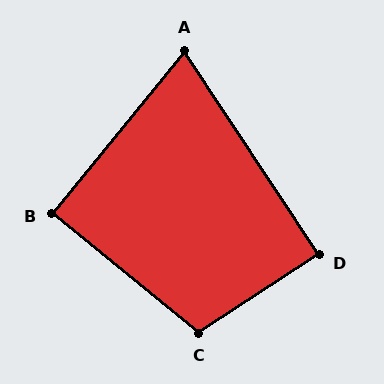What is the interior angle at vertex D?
Approximately 90 degrees (approximately right).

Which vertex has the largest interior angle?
C, at approximately 107 degrees.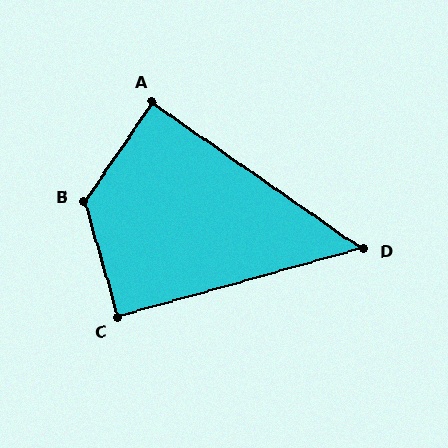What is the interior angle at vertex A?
Approximately 90 degrees (approximately right).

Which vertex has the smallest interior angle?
D, at approximately 50 degrees.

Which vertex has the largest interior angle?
B, at approximately 130 degrees.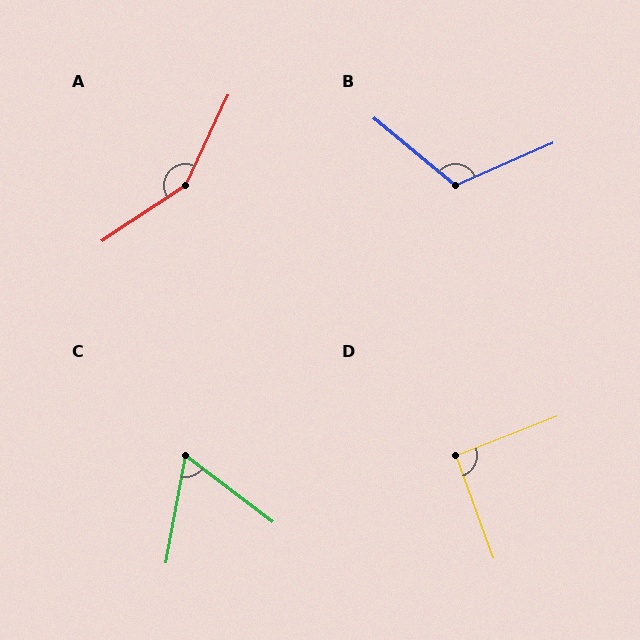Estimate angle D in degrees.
Approximately 91 degrees.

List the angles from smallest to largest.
C (63°), D (91°), B (117°), A (148°).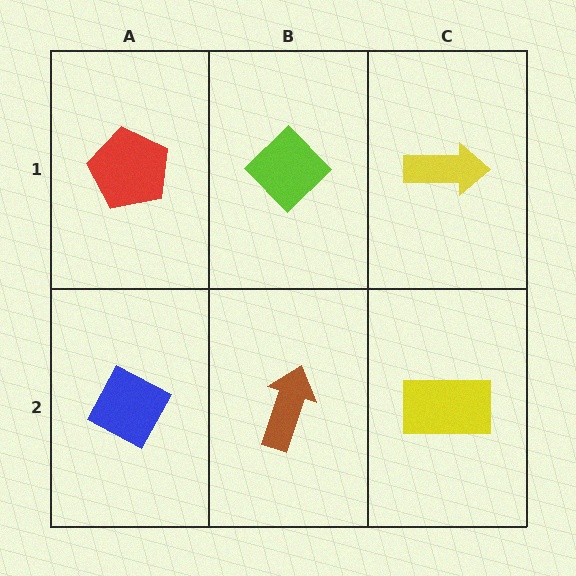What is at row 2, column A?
A blue diamond.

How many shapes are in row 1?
3 shapes.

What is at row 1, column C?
A yellow arrow.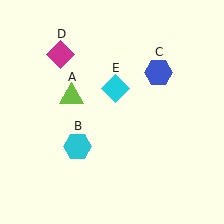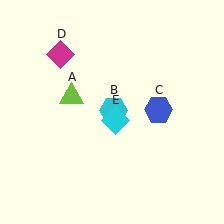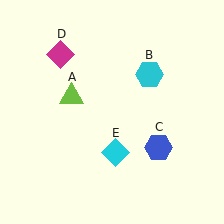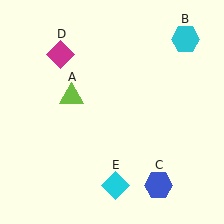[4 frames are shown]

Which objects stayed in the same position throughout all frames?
Lime triangle (object A) and magenta diamond (object D) remained stationary.